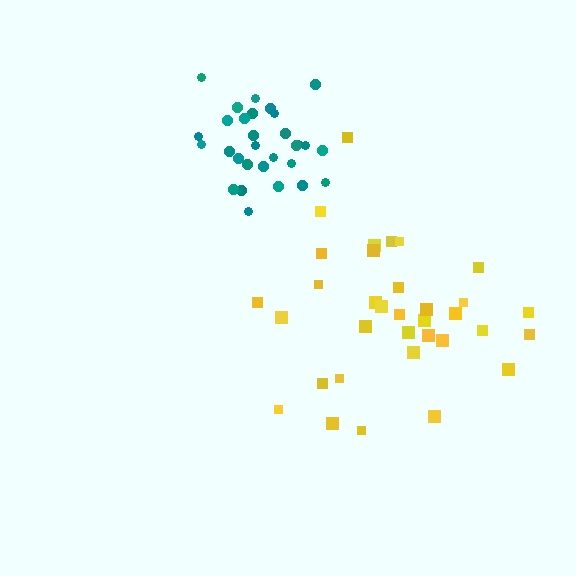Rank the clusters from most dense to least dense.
teal, yellow.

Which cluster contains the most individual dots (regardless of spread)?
Yellow (34).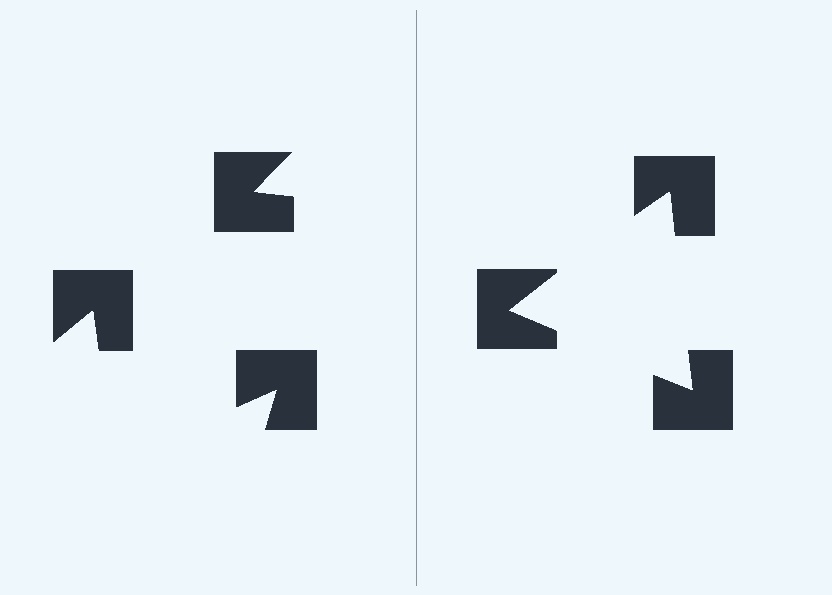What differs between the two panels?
The notched squares are positioned identically on both sides; only the wedge orientations differ. On the right they align to a triangle; on the left they are misaligned.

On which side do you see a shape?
An illusory triangle appears on the right side. On the left side the wedge cuts are rotated, so no coherent shape forms.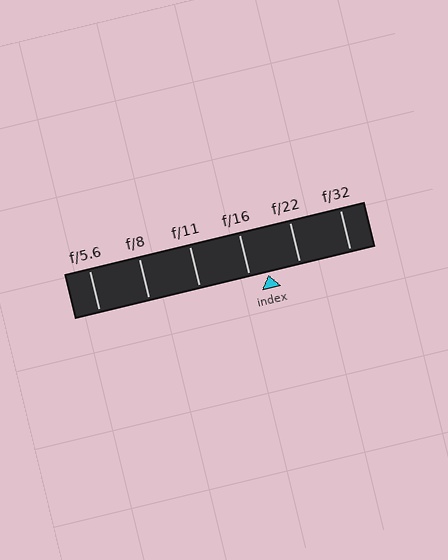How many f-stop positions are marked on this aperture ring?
There are 6 f-stop positions marked.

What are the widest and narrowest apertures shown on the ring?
The widest aperture shown is f/5.6 and the narrowest is f/32.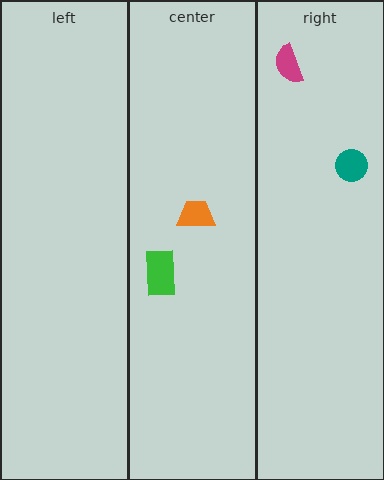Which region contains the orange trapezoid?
The center region.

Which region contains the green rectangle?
The center region.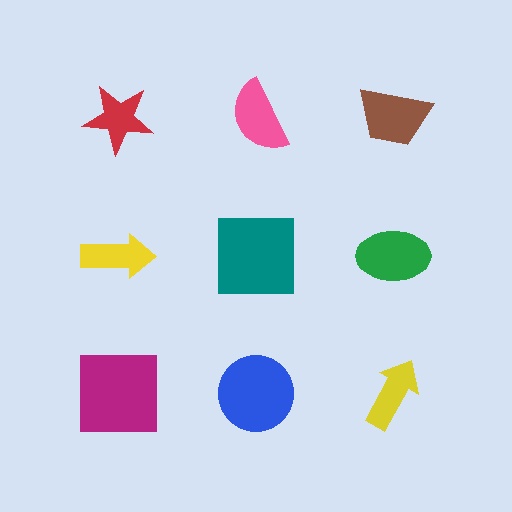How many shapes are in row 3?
3 shapes.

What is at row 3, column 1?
A magenta square.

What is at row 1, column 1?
A red star.